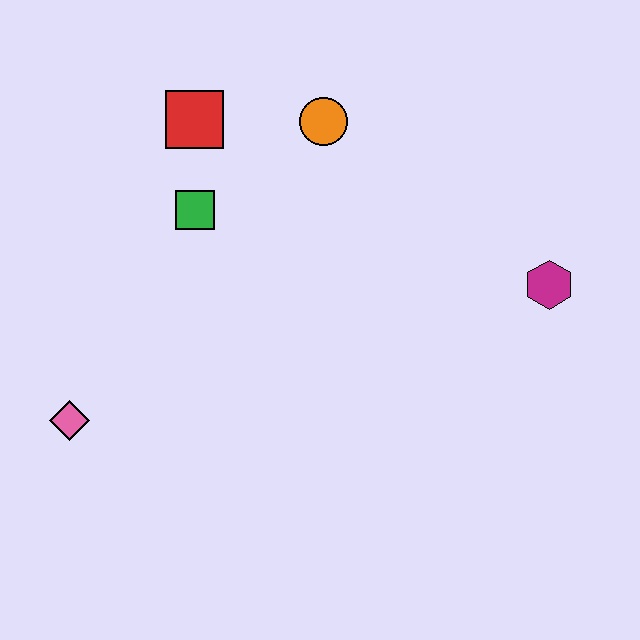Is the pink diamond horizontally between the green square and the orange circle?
No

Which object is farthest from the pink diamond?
The magenta hexagon is farthest from the pink diamond.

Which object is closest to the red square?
The green square is closest to the red square.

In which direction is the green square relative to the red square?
The green square is below the red square.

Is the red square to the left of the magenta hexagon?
Yes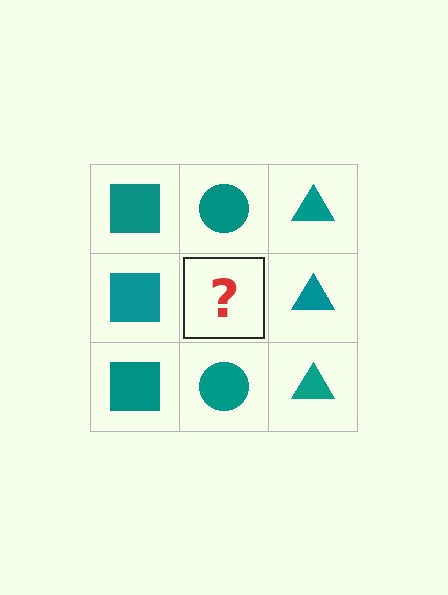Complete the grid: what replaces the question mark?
The question mark should be replaced with a teal circle.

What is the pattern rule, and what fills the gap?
The rule is that each column has a consistent shape. The gap should be filled with a teal circle.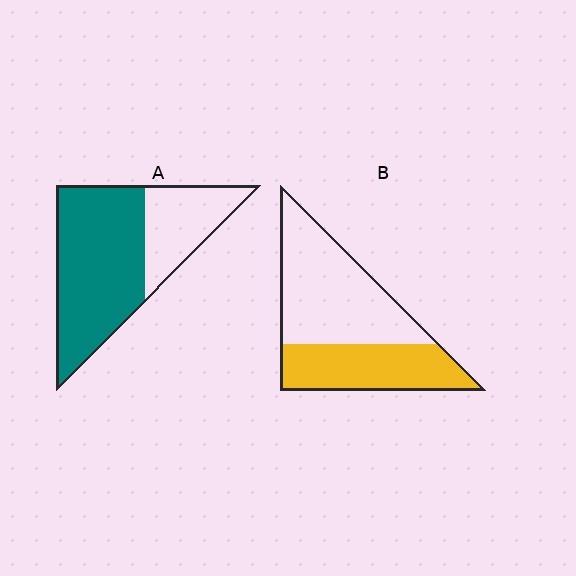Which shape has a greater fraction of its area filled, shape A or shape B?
Shape A.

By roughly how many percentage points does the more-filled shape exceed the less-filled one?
By roughly 30 percentage points (A over B).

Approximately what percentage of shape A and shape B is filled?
A is approximately 70% and B is approximately 40%.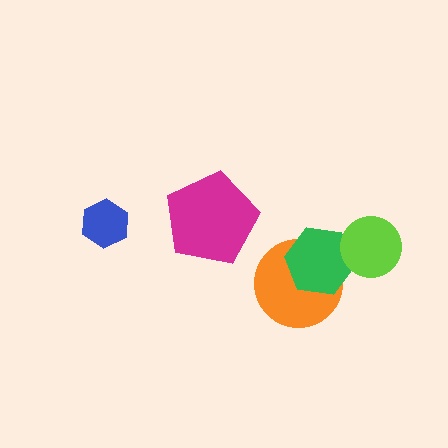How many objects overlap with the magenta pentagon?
0 objects overlap with the magenta pentagon.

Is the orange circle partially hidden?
Yes, it is partially covered by another shape.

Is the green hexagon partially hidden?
Yes, it is partially covered by another shape.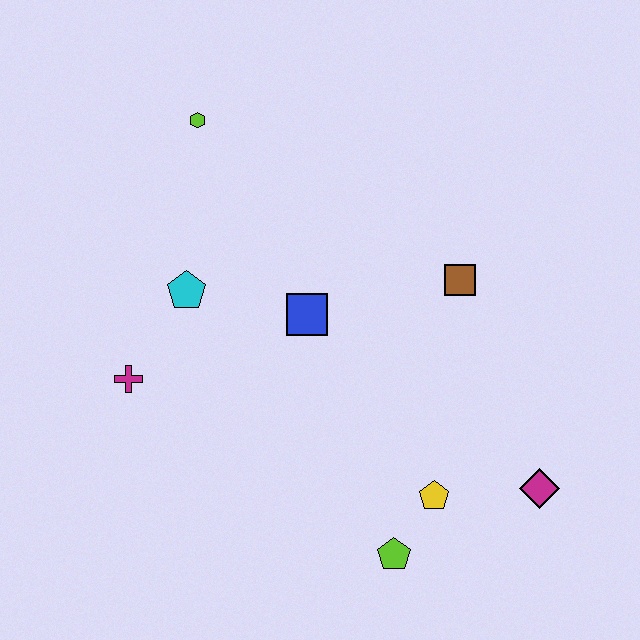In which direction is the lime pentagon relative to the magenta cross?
The lime pentagon is to the right of the magenta cross.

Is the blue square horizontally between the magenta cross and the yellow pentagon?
Yes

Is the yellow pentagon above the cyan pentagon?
No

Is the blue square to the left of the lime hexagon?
No